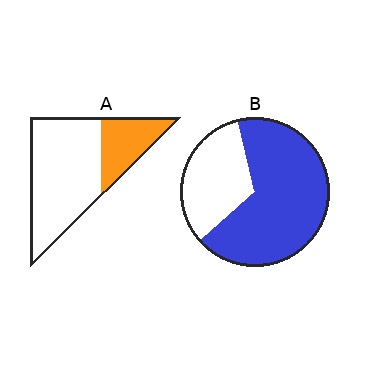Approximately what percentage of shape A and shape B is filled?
A is approximately 30% and B is approximately 70%.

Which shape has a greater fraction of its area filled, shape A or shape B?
Shape B.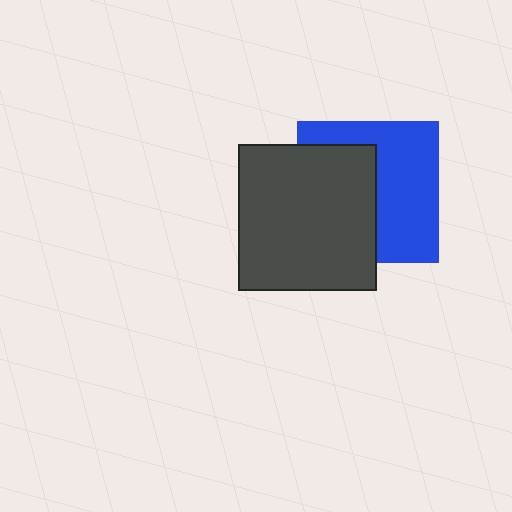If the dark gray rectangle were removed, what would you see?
You would see the complete blue square.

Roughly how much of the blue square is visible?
About half of it is visible (roughly 52%).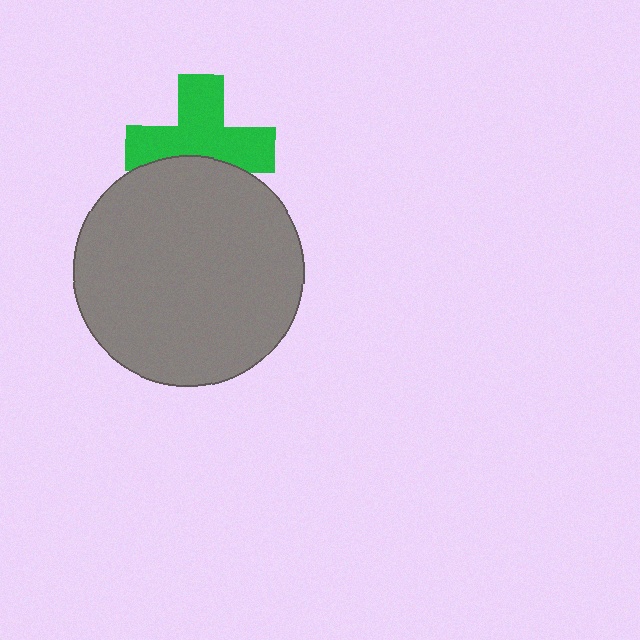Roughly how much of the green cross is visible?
Most of it is visible (roughly 68%).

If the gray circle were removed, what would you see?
You would see the complete green cross.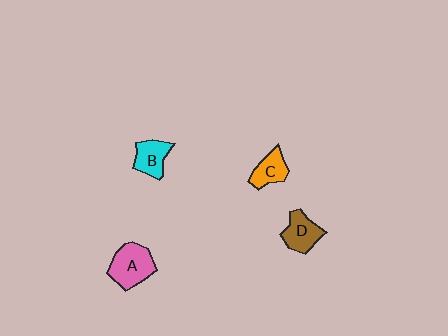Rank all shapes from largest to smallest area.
From largest to smallest: A (pink), D (brown), B (cyan), C (orange).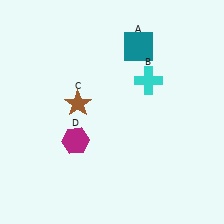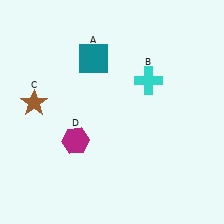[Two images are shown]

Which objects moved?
The objects that moved are: the teal square (A), the brown star (C).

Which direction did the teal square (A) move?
The teal square (A) moved left.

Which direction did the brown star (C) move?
The brown star (C) moved left.